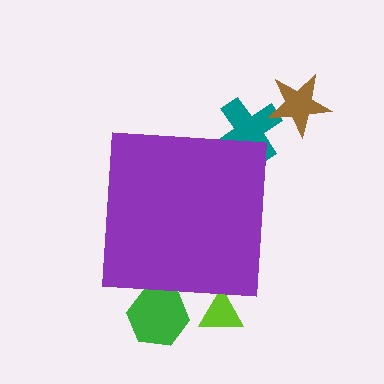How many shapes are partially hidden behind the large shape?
3 shapes are partially hidden.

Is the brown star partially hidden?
No, the brown star is fully visible.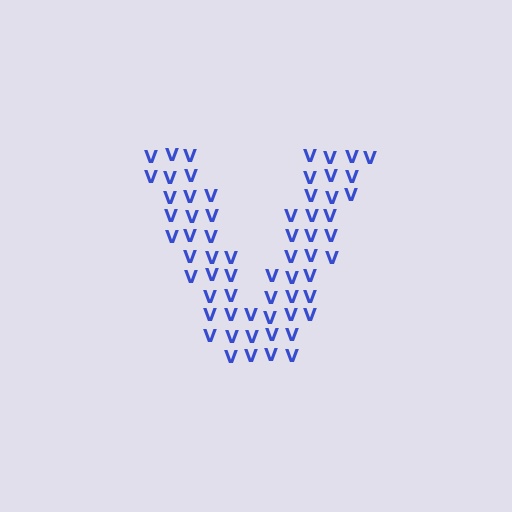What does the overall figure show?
The overall figure shows the letter V.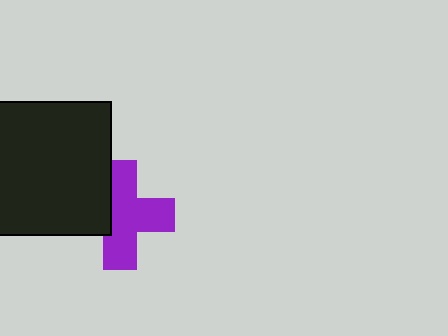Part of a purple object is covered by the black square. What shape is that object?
It is a cross.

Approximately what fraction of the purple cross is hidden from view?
Roughly 30% of the purple cross is hidden behind the black square.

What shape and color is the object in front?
The object in front is a black square.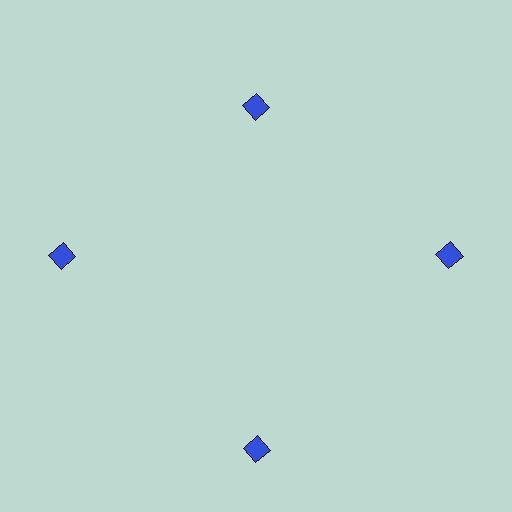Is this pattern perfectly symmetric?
No. The 4 blue diamonds are arranged in a ring, but one element near the 12 o'clock position is pulled inward toward the center, breaking the 4-fold rotational symmetry.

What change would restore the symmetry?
The symmetry would be restored by moving it outward, back onto the ring so that all 4 diamonds sit at equal angles and equal distance from the center.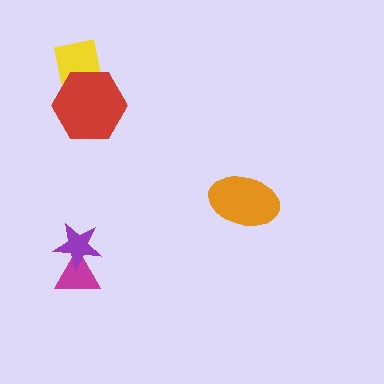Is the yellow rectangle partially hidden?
Yes, it is partially covered by another shape.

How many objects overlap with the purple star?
1 object overlaps with the purple star.